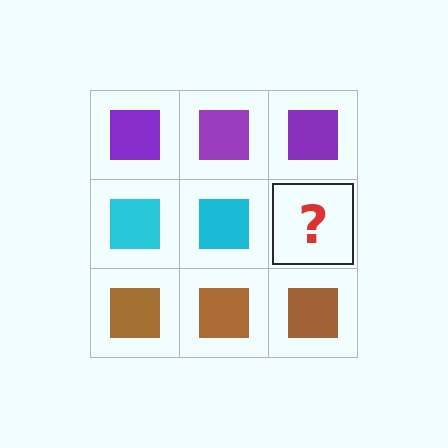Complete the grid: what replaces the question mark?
The question mark should be replaced with a cyan square.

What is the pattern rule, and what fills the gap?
The rule is that each row has a consistent color. The gap should be filled with a cyan square.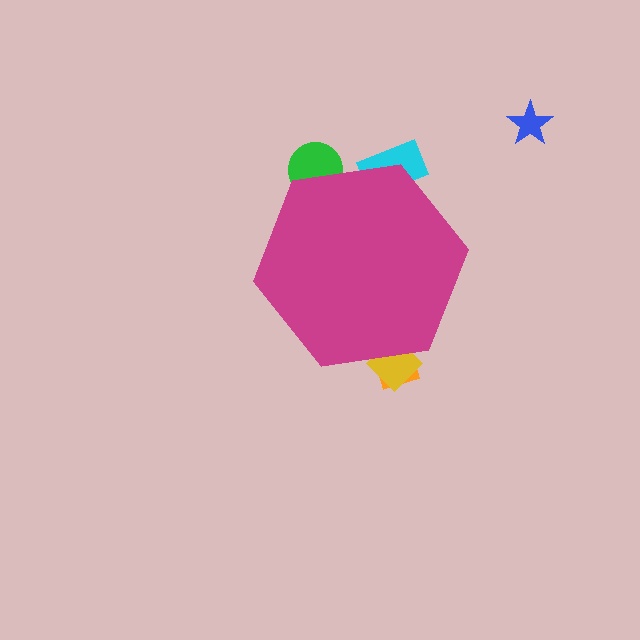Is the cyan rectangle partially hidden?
Yes, the cyan rectangle is partially hidden behind the magenta hexagon.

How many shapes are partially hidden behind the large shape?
4 shapes are partially hidden.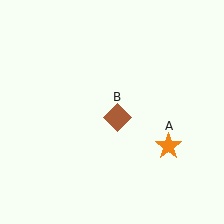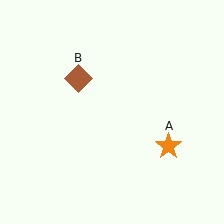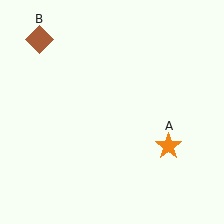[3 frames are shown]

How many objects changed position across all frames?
1 object changed position: brown diamond (object B).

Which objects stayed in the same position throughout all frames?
Orange star (object A) remained stationary.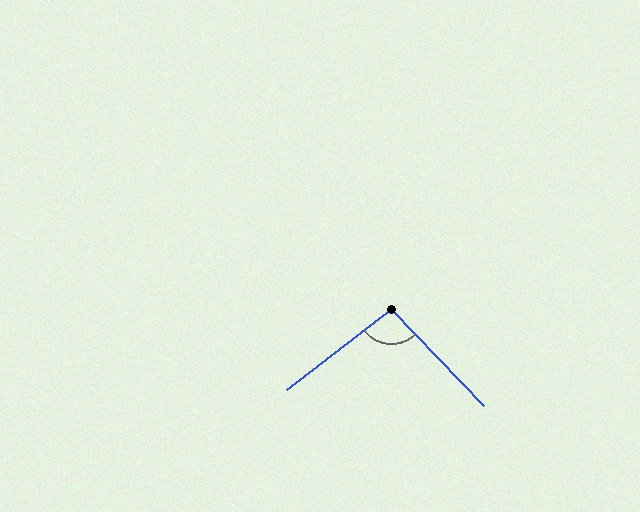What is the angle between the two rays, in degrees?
Approximately 96 degrees.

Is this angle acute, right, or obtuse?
It is obtuse.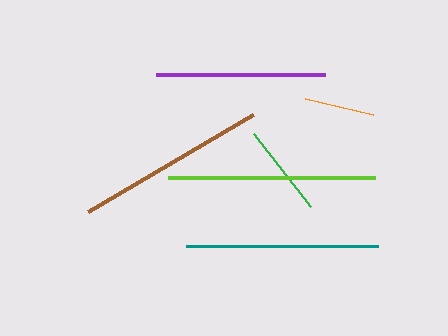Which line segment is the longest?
The lime line is the longest at approximately 207 pixels.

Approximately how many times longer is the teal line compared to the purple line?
The teal line is approximately 1.1 times the length of the purple line.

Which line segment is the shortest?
The orange line is the shortest at approximately 70 pixels.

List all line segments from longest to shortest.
From longest to shortest: lime, teal, brown, purple, green, orange.